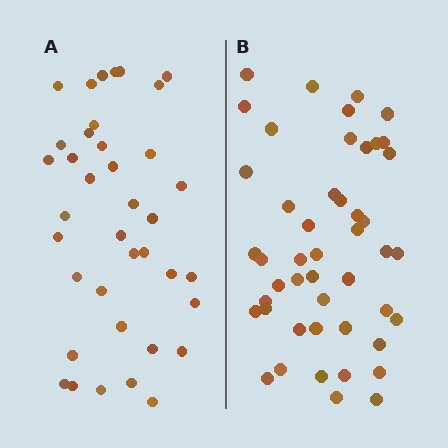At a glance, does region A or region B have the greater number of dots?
Region B (the right region) has more dots.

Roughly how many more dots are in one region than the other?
Region B has roughly 8 or so more dots than region A.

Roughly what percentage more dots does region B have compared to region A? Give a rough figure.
About 25% more.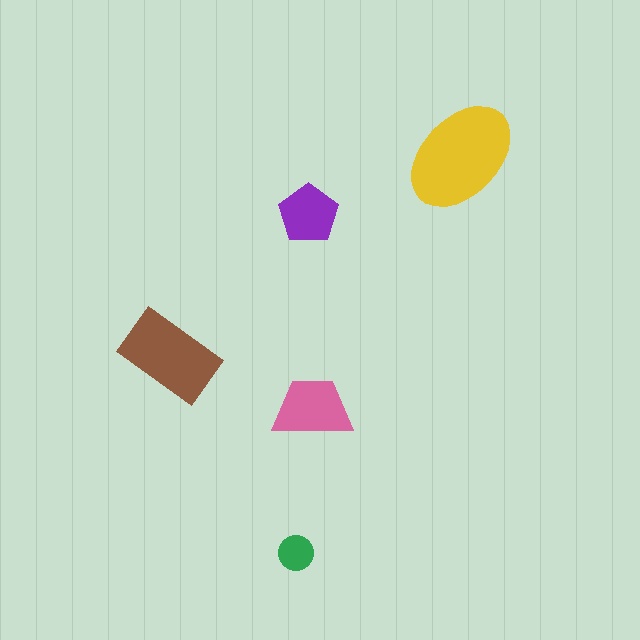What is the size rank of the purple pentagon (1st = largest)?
4th.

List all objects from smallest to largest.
The green circle, the purple pentagon, the pink trapezoid, the brown rectangle, the yellow ellipse.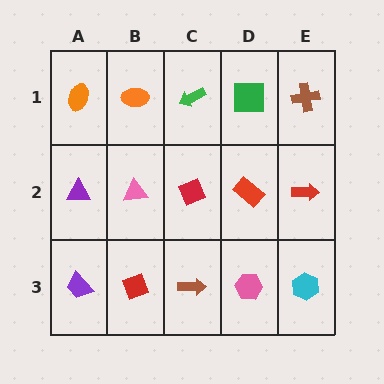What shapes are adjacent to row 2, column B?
An orange ellipse (row 1, column B), a red diamond (row 3, column B), a purple triangle (row 2, column A), a red diamond (row 2, column C).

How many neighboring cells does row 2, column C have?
4.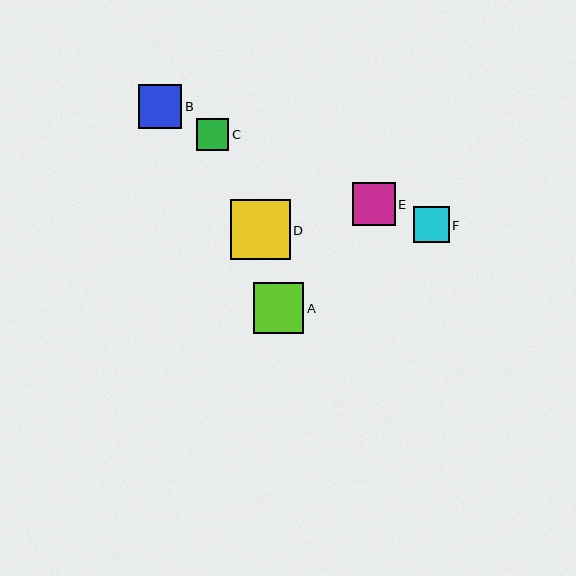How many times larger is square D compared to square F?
Square D is approximately 1.7 times the size of square F.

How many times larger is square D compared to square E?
Square D is approximately 1.4 times the size of square E.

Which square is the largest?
Square D is the largest with a size of approximately 60 pixels.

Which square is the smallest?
Square C is the smallest with a size of approximately 32 pixels.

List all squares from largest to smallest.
From largest to smallest: D, A, B, E, F, C.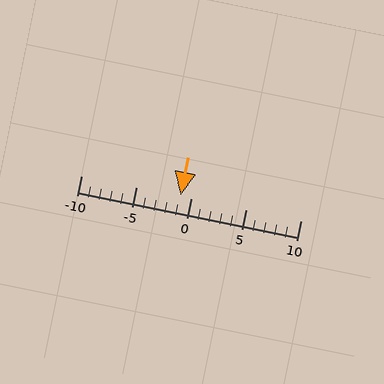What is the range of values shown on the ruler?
The ruler shows values from -10 to 10.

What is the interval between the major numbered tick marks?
The major tick marks are spaced 5 units apart.